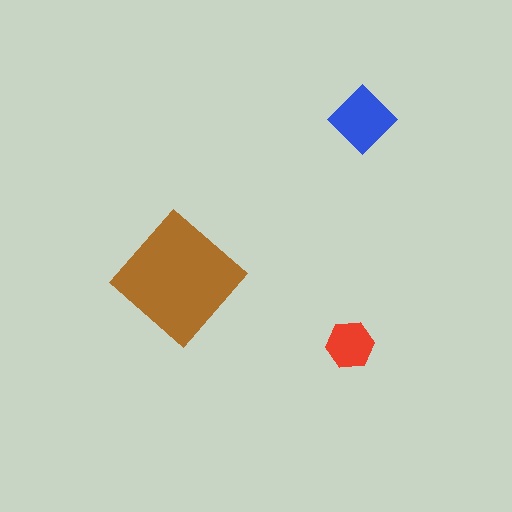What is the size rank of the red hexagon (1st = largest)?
3rd.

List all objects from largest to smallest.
The brown diamond, the blue diamond, the red hexagon.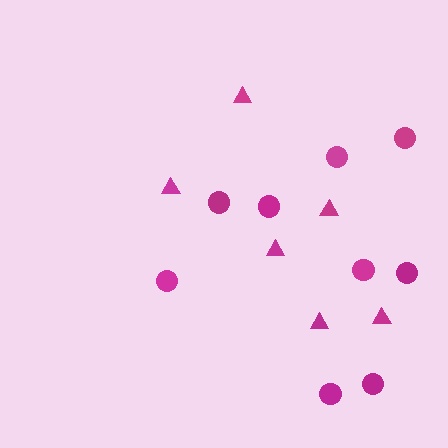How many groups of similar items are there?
There are 2 groups: one group of triangles (6) and one group of circles (9).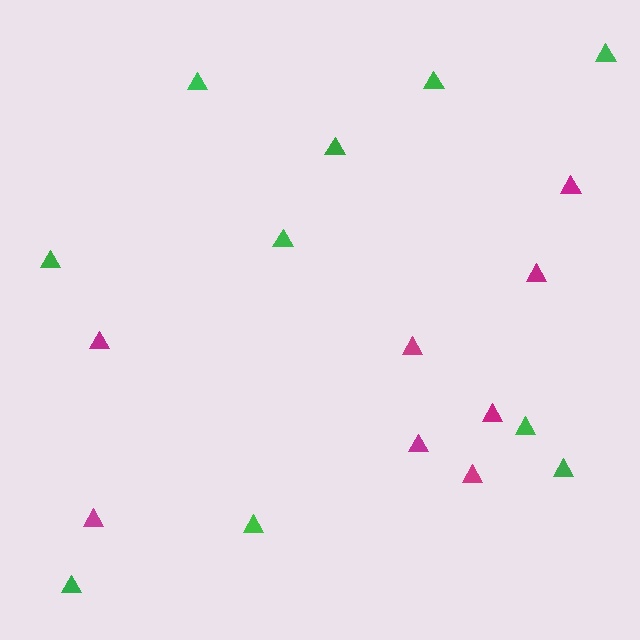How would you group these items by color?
There are 2 groups: one group of green triangles (10) and one group of magenta triangles (8).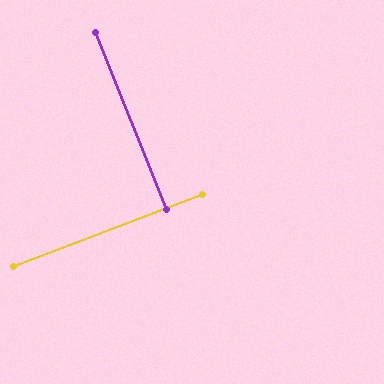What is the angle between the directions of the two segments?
Approximately 89 degrees.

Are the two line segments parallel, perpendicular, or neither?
Perpendicular — they meet at approximately 89°.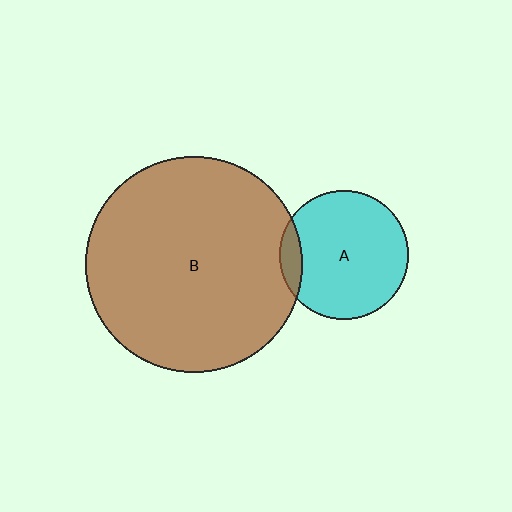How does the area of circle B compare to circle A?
Approximately 2.8 times.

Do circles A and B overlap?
Yes.